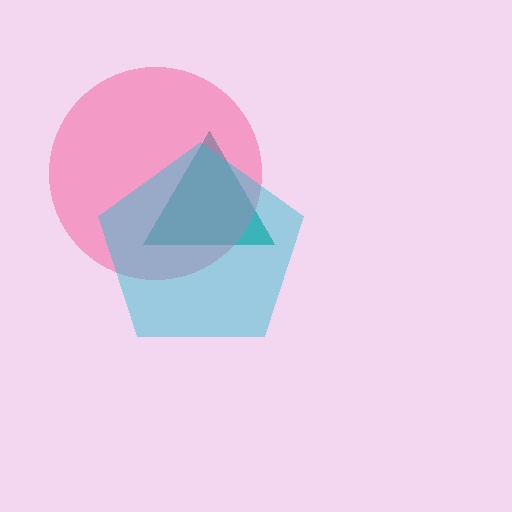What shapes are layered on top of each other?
The layered shapes are: a teal triangle, a pink circle, a cyan pentagon.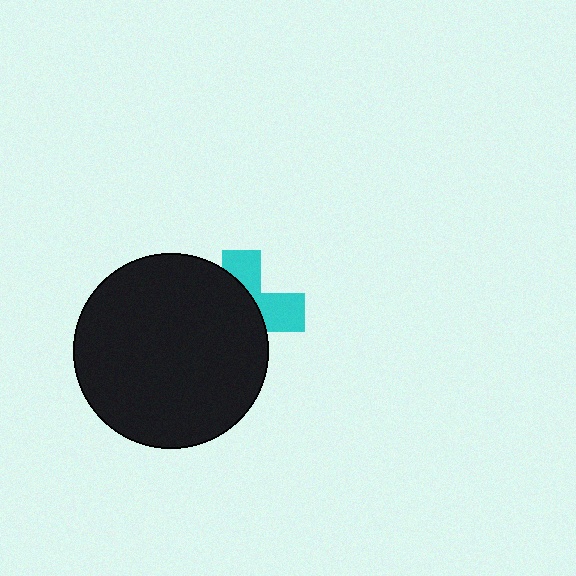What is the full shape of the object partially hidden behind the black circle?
The partially hidden object is a cyan cross.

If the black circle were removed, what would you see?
You would see the complete cyan cross.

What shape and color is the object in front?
The object in front is a black circle.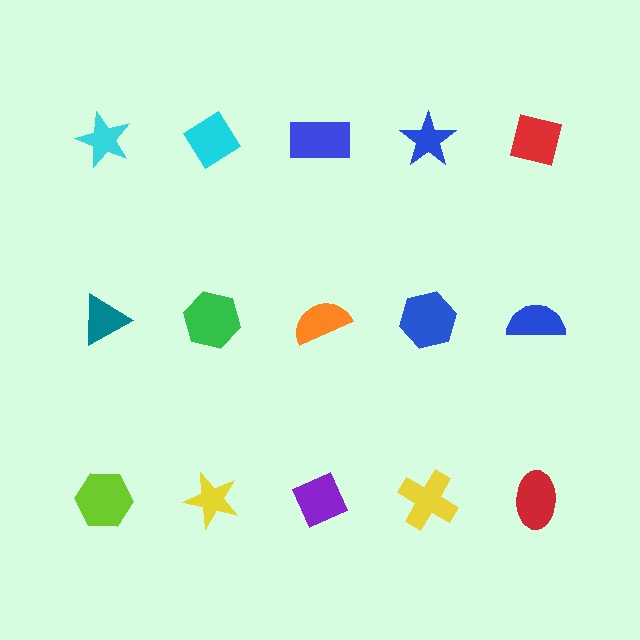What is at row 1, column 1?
A cyan star.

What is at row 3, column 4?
A yellow cross.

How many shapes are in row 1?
5 shapes.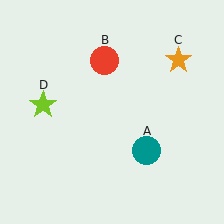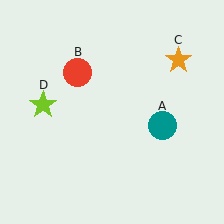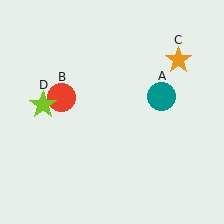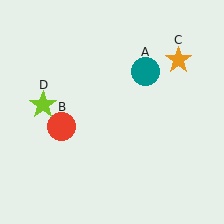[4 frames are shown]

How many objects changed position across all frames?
2 objects changed position: teal circle (object A), red circle (object B).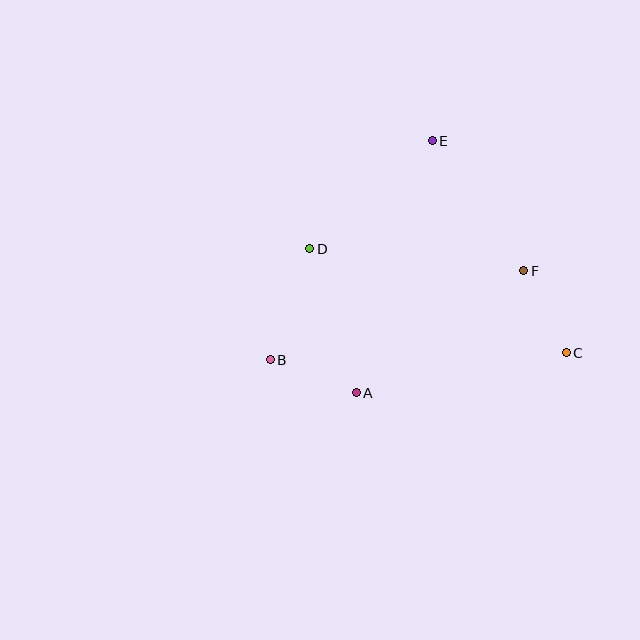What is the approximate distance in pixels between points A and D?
The distance between A and D is approximately 152 pixels.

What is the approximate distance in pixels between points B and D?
The distance between B and D is approximately 118 pixels.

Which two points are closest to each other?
Points A and B are closest to each other.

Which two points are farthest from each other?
Points B and C are farthest from each other.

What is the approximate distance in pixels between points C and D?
The distance between C and D is approximately 277 pixels.